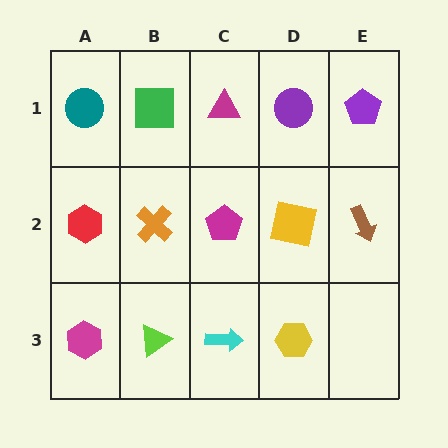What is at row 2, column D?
A yellow square.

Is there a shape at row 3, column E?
No, that cell is empty.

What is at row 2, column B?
An orange cross.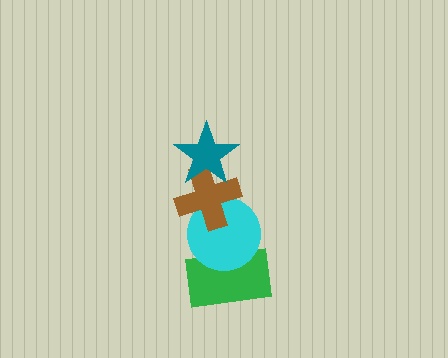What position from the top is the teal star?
The teal star is 1st from the top.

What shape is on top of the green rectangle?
The cyan circle is on top of the green rectangle.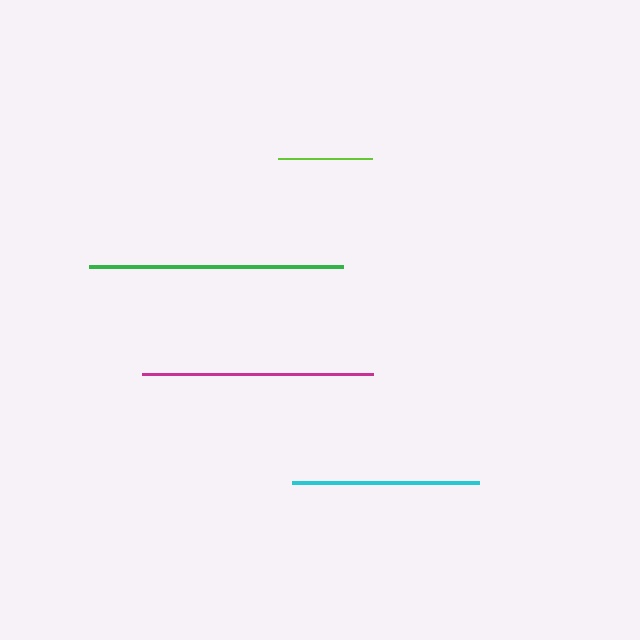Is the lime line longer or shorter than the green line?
The green line is longer than the lime line.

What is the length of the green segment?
The green segment is approximately 254 pixels long.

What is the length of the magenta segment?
The magenta segment is approximately 230 pixels long.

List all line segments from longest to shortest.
From longest to shortest: green, magenta, cyan, lime.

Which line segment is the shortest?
The lime line is the shortest at approximately 94 pixels.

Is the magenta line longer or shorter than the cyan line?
The magenta line is longer than the cyan line.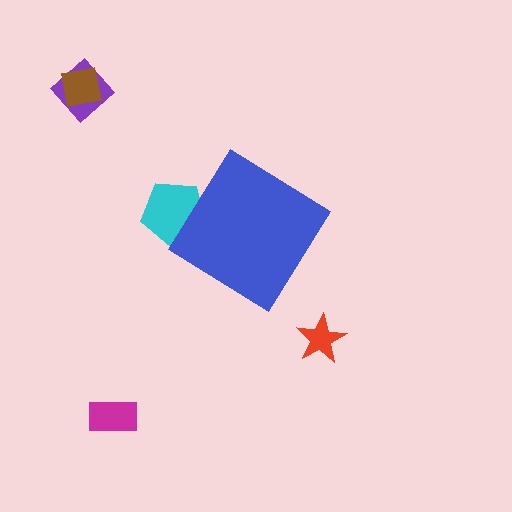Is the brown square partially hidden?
No, the brown square is fully visible.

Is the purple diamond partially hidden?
No, the purple diamond is fully visible.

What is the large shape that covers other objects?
A blue diamond.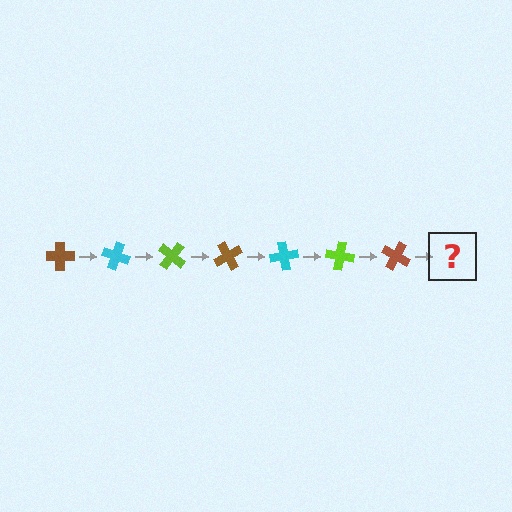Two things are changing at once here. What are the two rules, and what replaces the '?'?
The two rules are that it rotates 20 degrees each step and the color cycles through brown, cyan, and lime. The '?' should be a cyan cross, rotated 140 degrees from the start.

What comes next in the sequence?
The next element should be a cyan cross, rotated 140 degrees from the start.